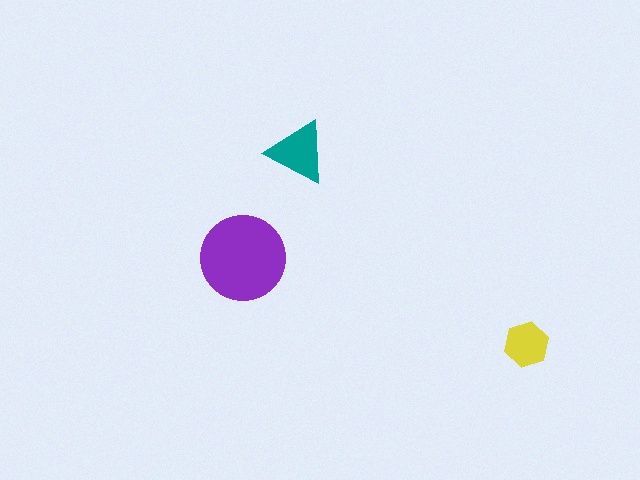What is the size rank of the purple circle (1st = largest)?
1st.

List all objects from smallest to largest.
The yellow hexagon, the teal triangle, the purple circle.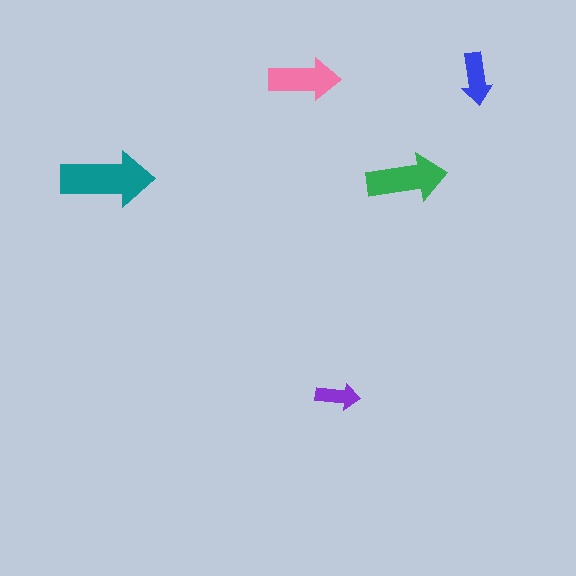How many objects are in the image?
There are 5 objects in the image.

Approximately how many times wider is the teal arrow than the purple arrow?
About 2 times wider.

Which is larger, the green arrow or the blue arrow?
The green one.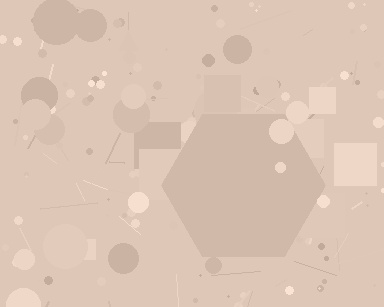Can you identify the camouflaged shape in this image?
The camouflaged shape is a hexagon.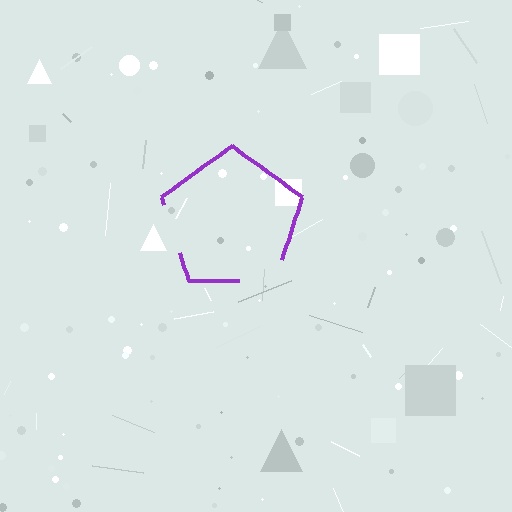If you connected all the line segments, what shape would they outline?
They would outline a pentagon.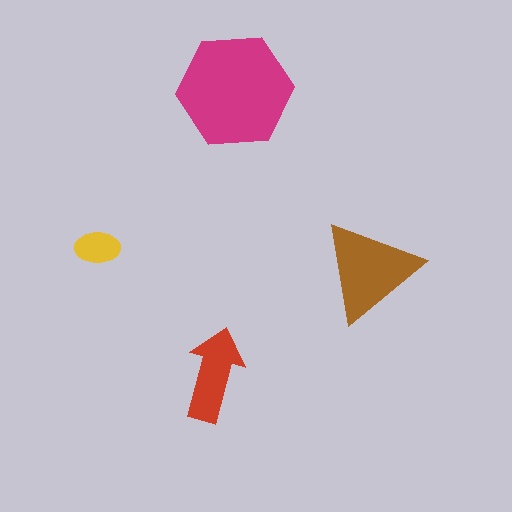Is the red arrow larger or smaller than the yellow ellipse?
Larger.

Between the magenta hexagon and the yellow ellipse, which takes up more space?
The magenta hexagon.